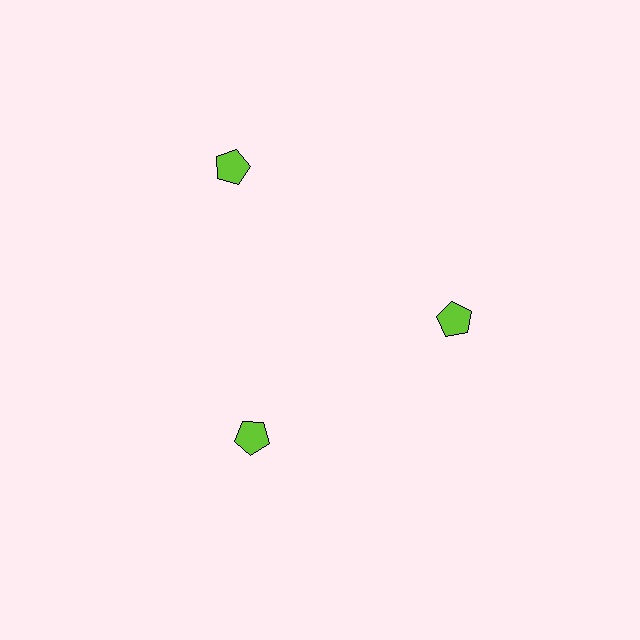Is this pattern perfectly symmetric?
No. The 3 lime pentagons are arranged in a ring, but one element near the 11 o'clock position is pushed outward from the center, breaking the 3-fold rotational symmetry.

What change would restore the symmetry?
The symmetry would be restored by moving it inward, back onto the ring so that all 3 pentagons sit at equal angles and equal distance from the center.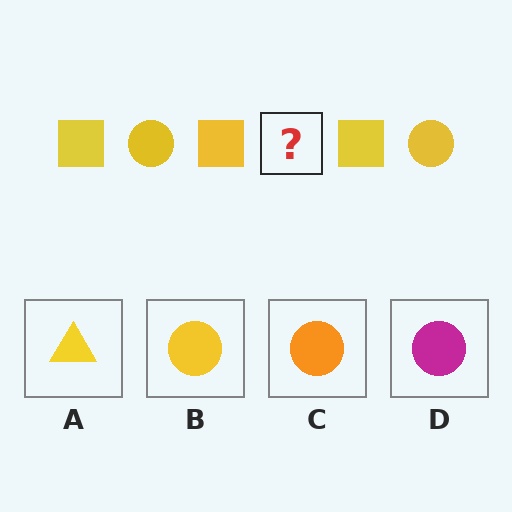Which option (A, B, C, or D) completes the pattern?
B.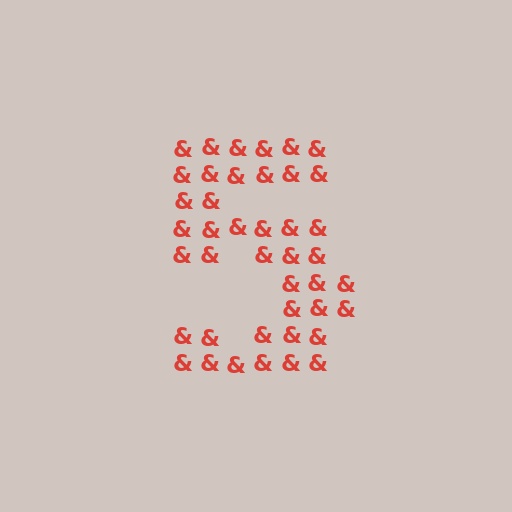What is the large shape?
The large shape is the digit 5.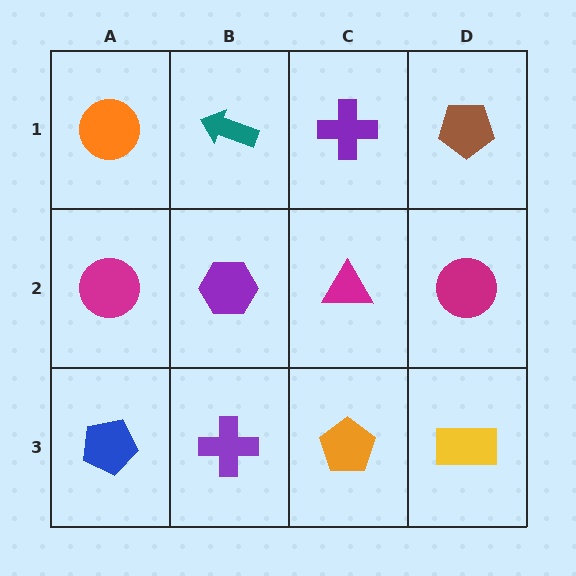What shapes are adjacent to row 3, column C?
A magenta triangle (row 2, column C), a purple cross (row 3, column B), a yellow rectangle (row 3, column D).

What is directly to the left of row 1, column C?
A teal arrow.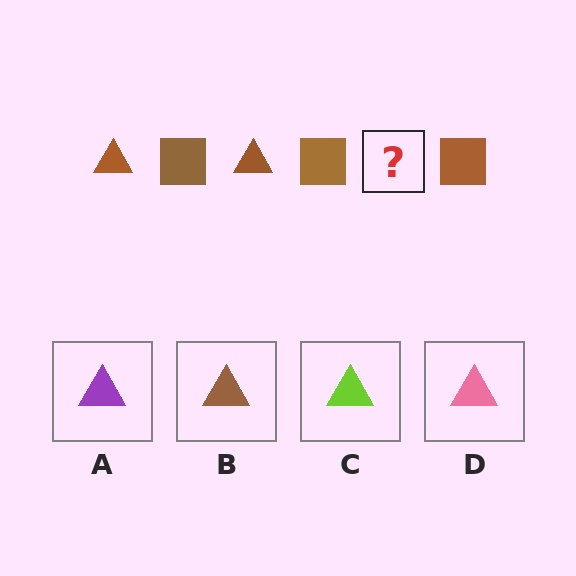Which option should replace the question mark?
Option B.